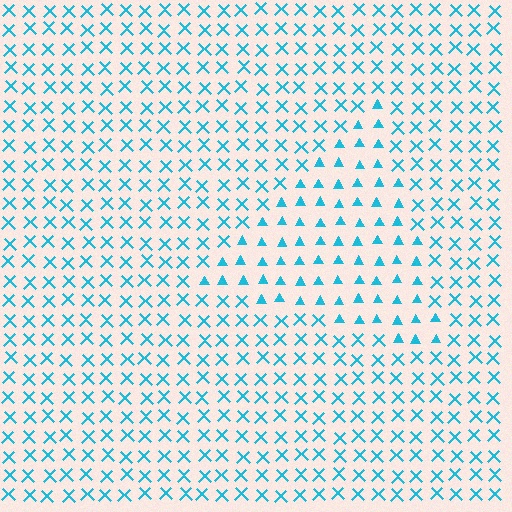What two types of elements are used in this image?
The image uses triangles inside the triangle region and X marks outside it.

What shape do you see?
I see a triangle.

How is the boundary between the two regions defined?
The boundary is defined by a change in element shape: triangles inside vs. X marks outside. All elements share the same color and spacing.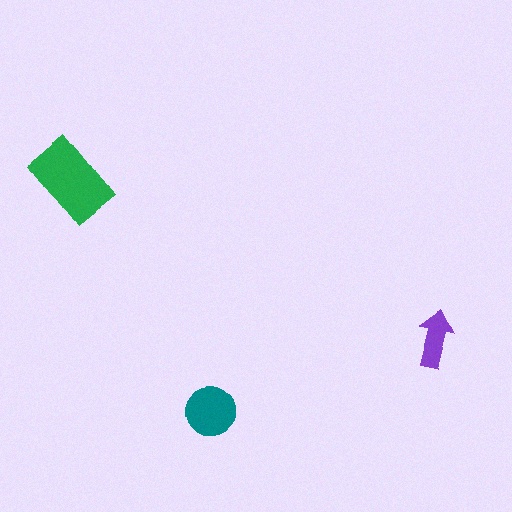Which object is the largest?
The green rectangle.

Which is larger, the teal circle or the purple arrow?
The teal circle.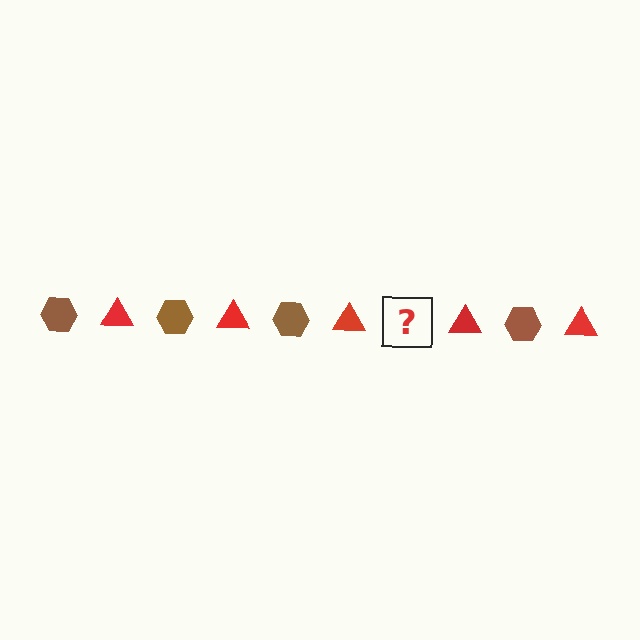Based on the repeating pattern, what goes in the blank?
The blank should be a brown hexagon.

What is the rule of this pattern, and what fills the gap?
The rule is that the pattern alternates between brown hexagon and red triangle. The gap should be filled with a brown hexagon.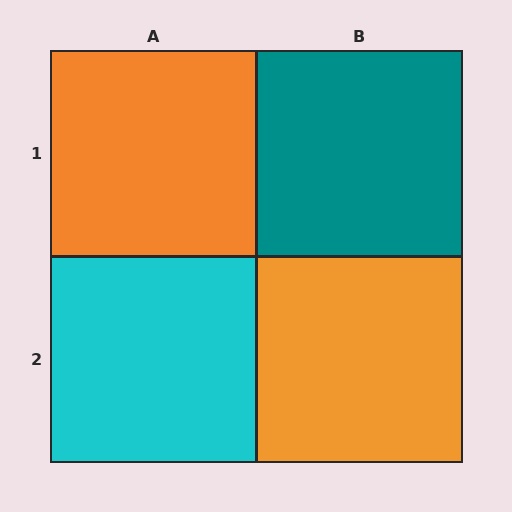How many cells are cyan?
1 cell is cyan.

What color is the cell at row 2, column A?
Cyan.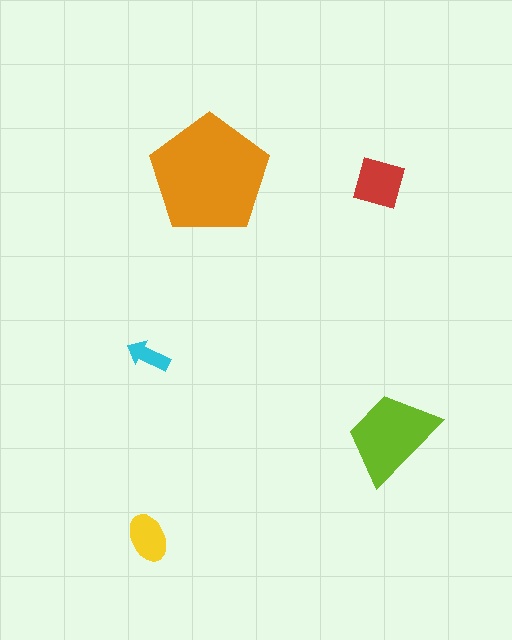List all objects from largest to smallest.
The orange pentagon, the lime trapezoid, the red diamond, the yellow ellipse, the cyan arrow.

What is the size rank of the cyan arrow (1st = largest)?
5th.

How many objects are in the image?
There are 5 objects in the image.